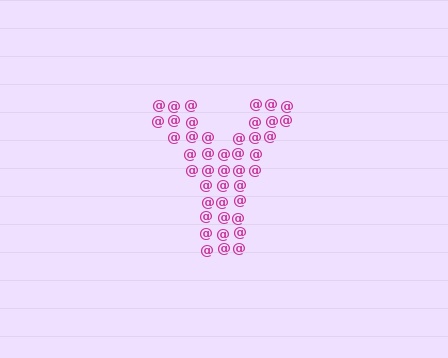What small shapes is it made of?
It is made of small at signs.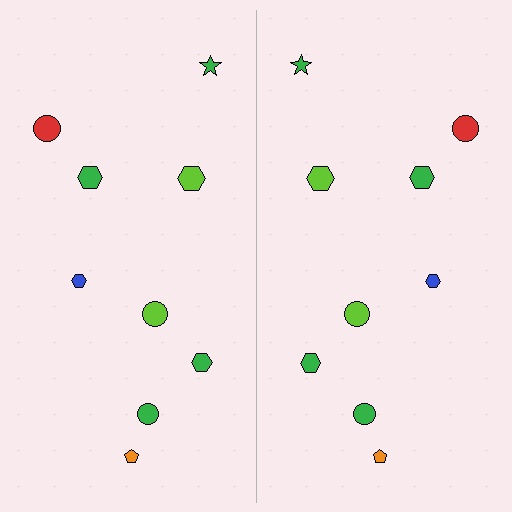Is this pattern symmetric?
Yes, this pattern has bilateral (reflection) symmetry.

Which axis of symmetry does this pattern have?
The pattern has a vertical axis of symmetry running through the center of the image.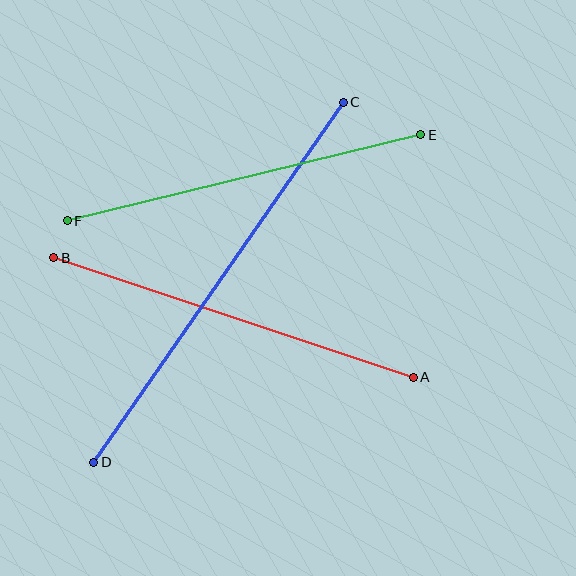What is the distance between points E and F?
The distance is approximately 364 pixels.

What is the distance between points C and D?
The distance is approximately 438 pixels.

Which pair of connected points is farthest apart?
Points C and D are farthest apart.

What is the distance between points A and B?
The distance is approximately 379 pixels.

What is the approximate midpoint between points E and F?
The midpoint is at approximately (244, 178) pixels.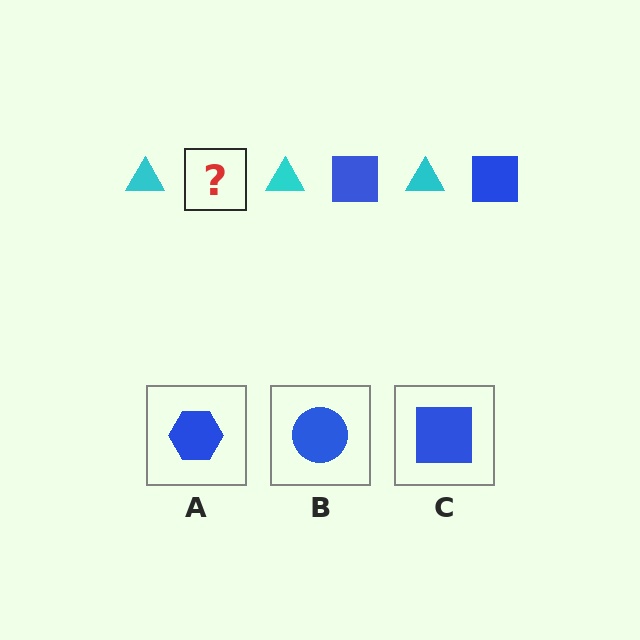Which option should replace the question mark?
Option C.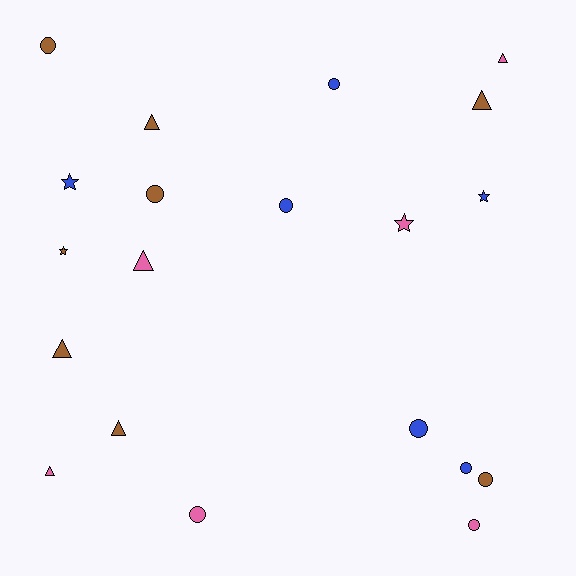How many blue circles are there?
There are 4 blue circles.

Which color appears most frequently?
Brown, with 8 objects.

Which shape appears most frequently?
Circle, with 9 objects.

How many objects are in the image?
There are 20 objects.